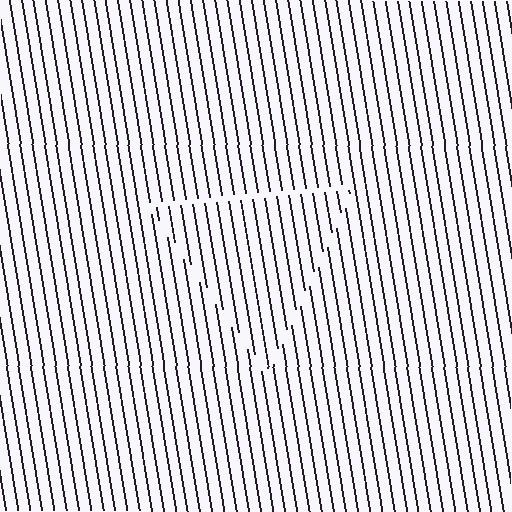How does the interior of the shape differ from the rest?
The interior of the shape contains the same grating, shifted by half a period — the contour is defined by the phase discontinuity where line-ends from the inner and outer gratings abut.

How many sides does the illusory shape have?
3 sides — the line-ends trace a triangle.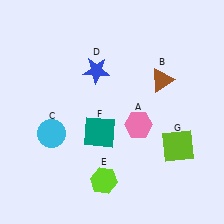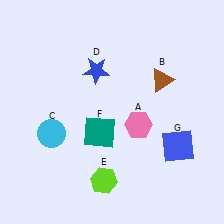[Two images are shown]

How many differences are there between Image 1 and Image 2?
There is 1 difference between the two images.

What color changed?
The square (G) changed from lime in Image 1 to blue in Image 2.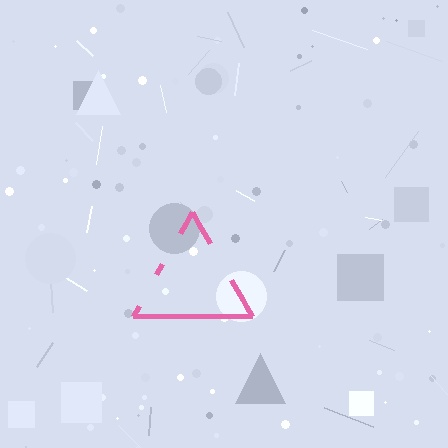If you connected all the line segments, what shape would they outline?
They would outline a triangle.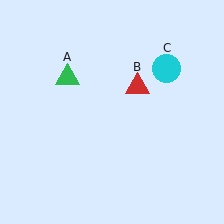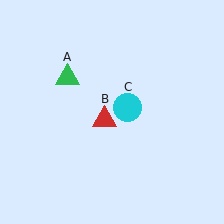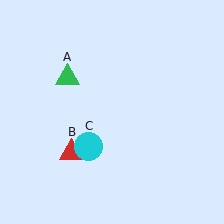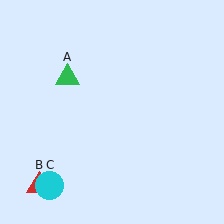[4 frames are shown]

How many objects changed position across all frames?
2 objects changed position: red triangle (object B), cyan circle (object C).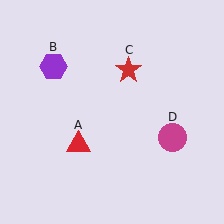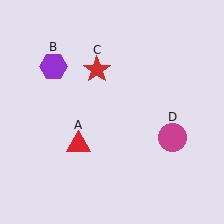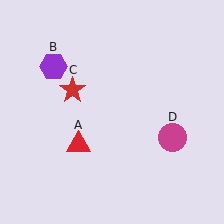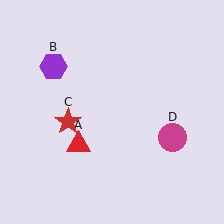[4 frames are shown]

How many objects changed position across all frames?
1 object changed position: red star (object C).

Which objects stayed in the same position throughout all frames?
Red triangle (object A) and purple hexagon (object B) and magenta circle (object D) remained stationary.